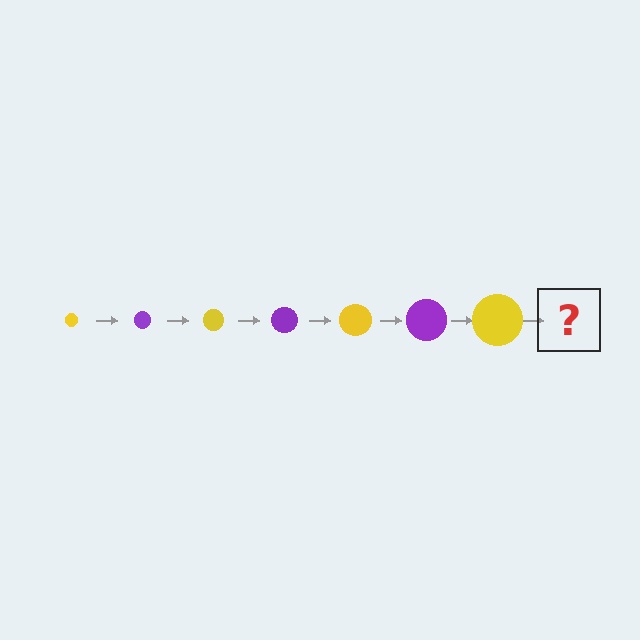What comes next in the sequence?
The next element should be a purple circle, larger than the previous one.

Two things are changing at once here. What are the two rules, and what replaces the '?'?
The two rules are that the circle grows larger each step and the color cycles through yellow and purple. The '?' should be a purple circle, larger than the previous one.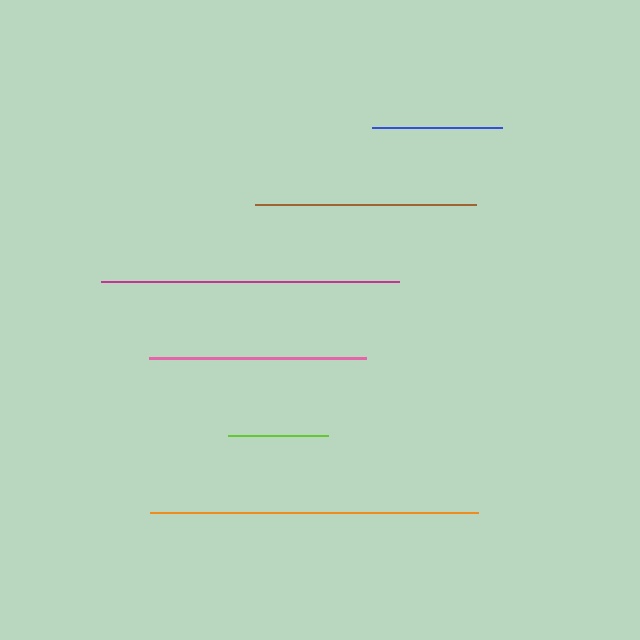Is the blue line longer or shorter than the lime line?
The blue line is longer than the lime line.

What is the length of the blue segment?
The blue segment is approximately 130 pixels long.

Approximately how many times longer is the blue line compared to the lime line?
The blue line is approximately 1.3 times the length of the lime line.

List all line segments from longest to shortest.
From longest to shortest: orange, magenta, brown, pink, blue, lime.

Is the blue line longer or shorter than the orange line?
The orange line is longer than the blue line.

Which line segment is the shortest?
The lime line is the shortest at approximately 100 pixels.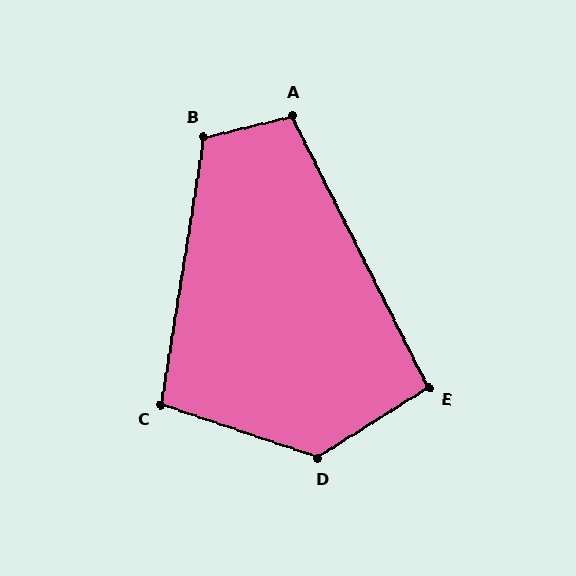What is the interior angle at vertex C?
Approximately 100 degrees (obtuse).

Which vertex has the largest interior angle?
D, at approximately 129 degrees.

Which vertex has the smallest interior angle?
E, at approximately 96 degrees.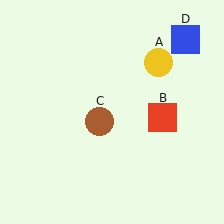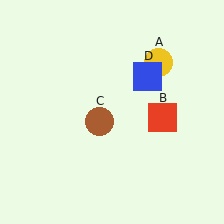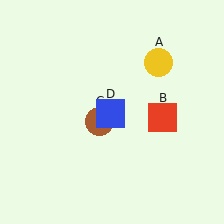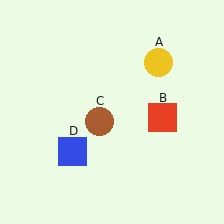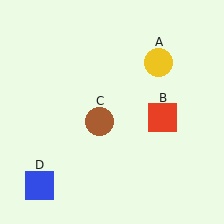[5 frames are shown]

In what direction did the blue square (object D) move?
The blue square (object D) moved down and to the left.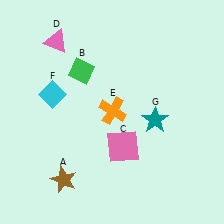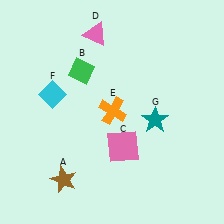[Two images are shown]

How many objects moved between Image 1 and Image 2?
1 object moved between the two images.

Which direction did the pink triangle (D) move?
The pink triangle (D) moved right.